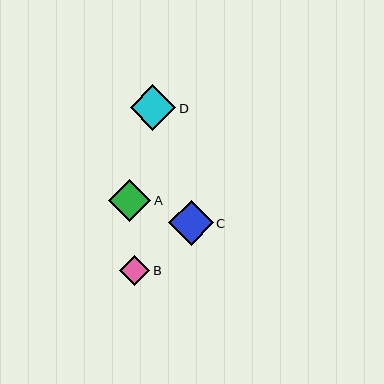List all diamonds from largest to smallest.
From largest to smallest: D, C, A, B.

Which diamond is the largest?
Diamond D is the largest with a size of approximately 46 pixels.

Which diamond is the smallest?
Diamond B is the smallest with a size of approximately 30 pixels.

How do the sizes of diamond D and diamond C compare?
Diamond D and diamond C are approximately the same size.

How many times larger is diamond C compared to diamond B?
Diamond C is approximately 1.5 times the size of diamond B.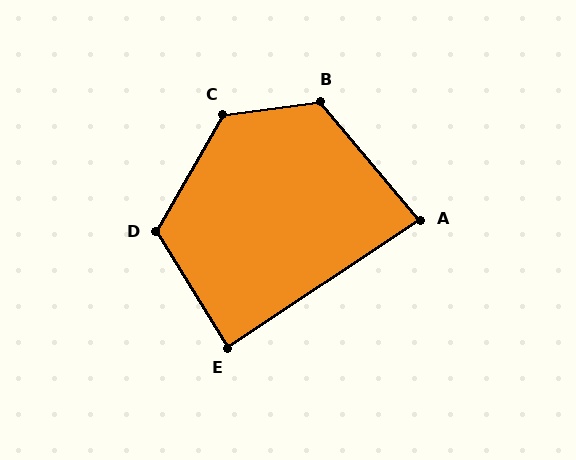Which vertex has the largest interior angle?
C, at approximately 128 degrees.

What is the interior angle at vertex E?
Approximately 88 degrees (approximately right).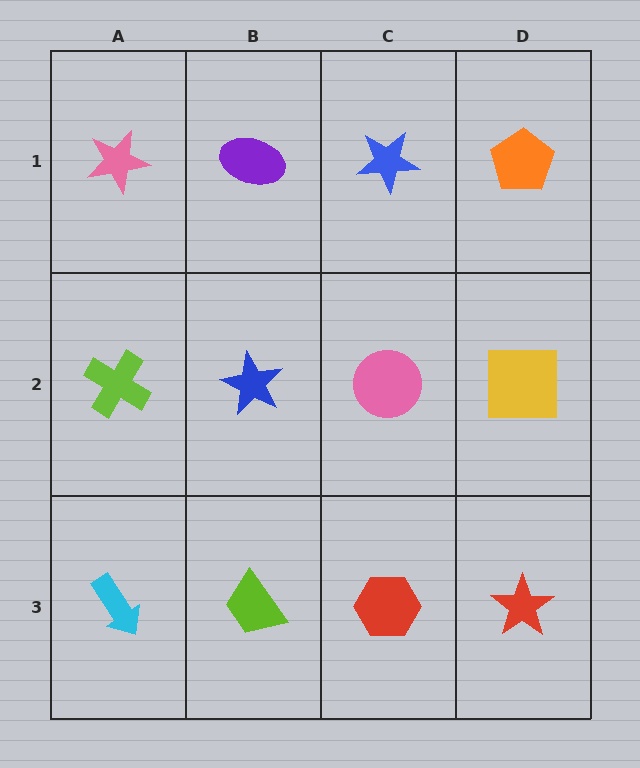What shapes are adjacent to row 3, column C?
A pink circle (row 2, column C), a lime trapezoid (row 3, column B), a red star (row 3, column D).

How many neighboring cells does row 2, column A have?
3.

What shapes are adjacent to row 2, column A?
A pink star (row 1, column A), a cyan arrow (row 3, column A), a blue star (row 2, column B).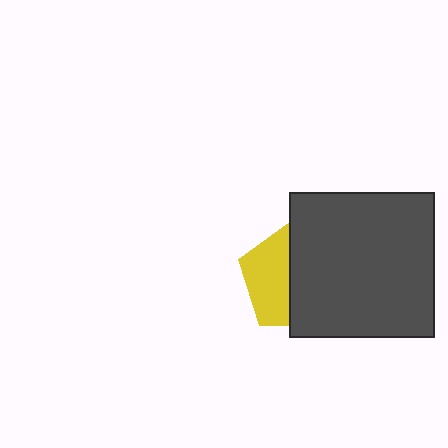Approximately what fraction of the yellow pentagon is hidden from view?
Roughly 55% of the yellow pentagon is hidden behind the dark gray square.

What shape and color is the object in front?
The object in front is a dark gray square.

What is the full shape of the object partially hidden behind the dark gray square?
The partially hidden object is a yellow pentagon.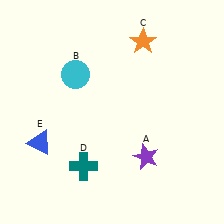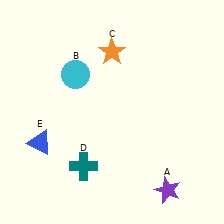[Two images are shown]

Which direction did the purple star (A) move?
The purple star (A) moved down.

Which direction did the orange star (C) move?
The orange star (C) moved left.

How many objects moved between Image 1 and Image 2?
2 objects moved between the two images.